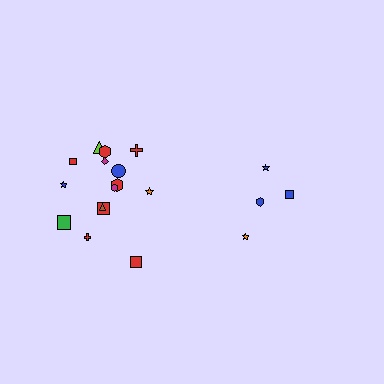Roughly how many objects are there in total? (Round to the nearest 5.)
Roughly 20 objects in total.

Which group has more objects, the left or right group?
The left group.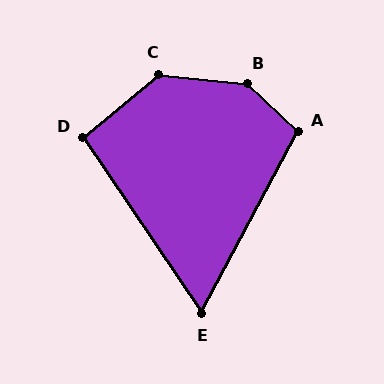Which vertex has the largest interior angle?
B, at approximately 142 degrees.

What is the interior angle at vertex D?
Approximately 96 degrees (obtuse).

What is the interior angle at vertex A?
Approximately 106 degrees (obtuse).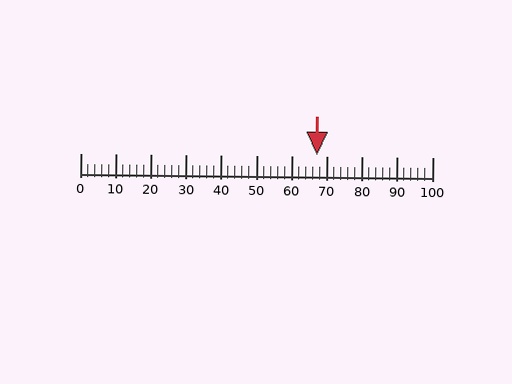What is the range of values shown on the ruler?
The ruler shows values from 0 to 100.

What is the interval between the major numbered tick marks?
The major tick marks are spaced 10 units apart.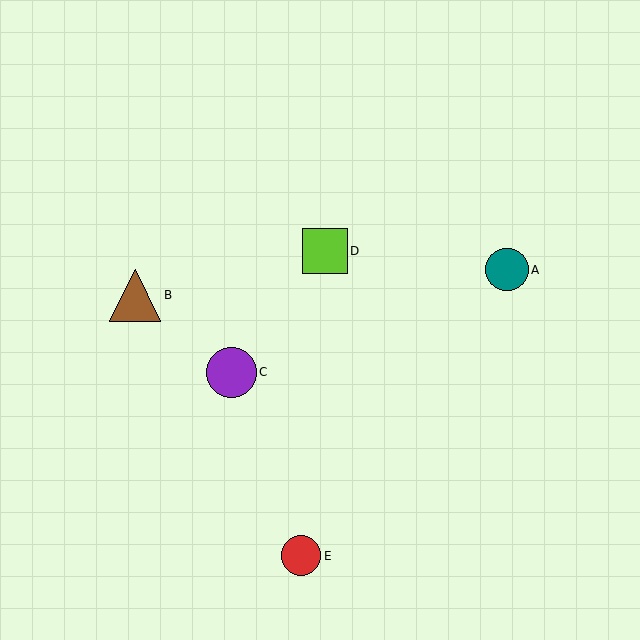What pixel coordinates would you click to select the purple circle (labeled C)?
Click at (231, 372) to select the purple circle C.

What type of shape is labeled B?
Shape B is a brown triangle.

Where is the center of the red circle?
The center of the red circle is at (301, 556).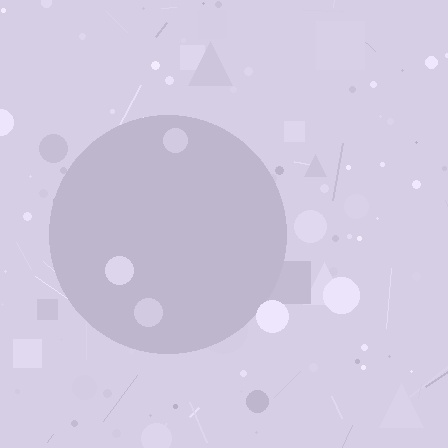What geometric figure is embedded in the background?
A circle is embedded in the background.